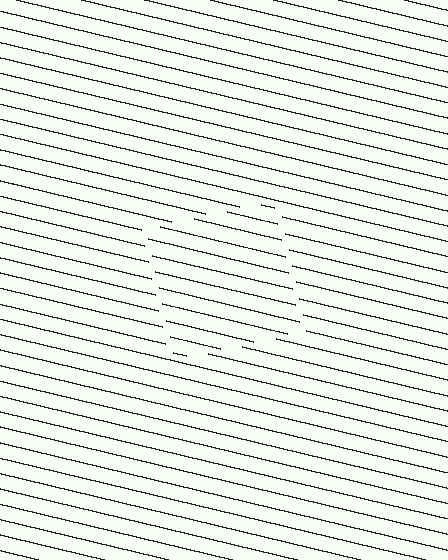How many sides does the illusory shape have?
4 sides — the line-ends trace a square.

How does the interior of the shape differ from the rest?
The interior of the shape contains the same grating, shifted by half a period — the contour is defined by the phase discontinuity where line-ends from the inner and outer gratings abut.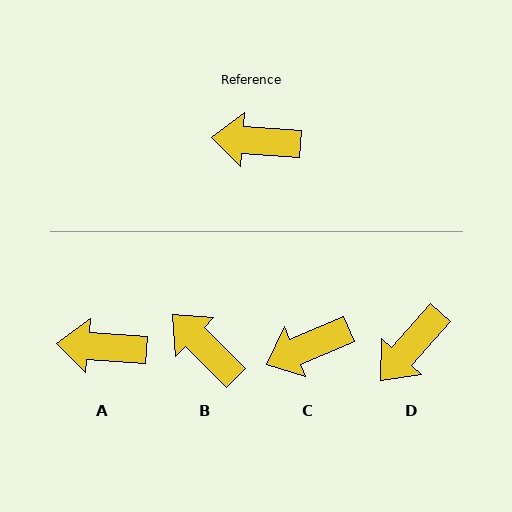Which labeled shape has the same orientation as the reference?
A.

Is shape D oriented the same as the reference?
No, it is off by about 53 degrees.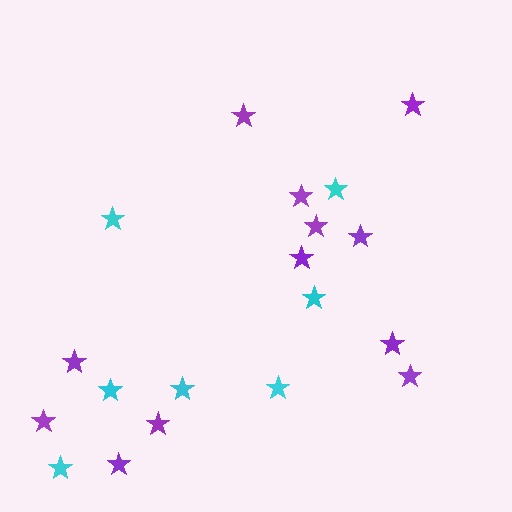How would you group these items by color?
There are 2 groups: one group of purple stars (12) and one group of cyan stars (7).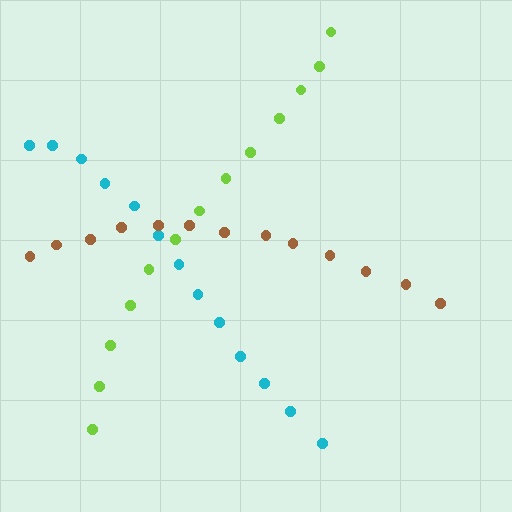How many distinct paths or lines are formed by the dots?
There are 3 distinct paths.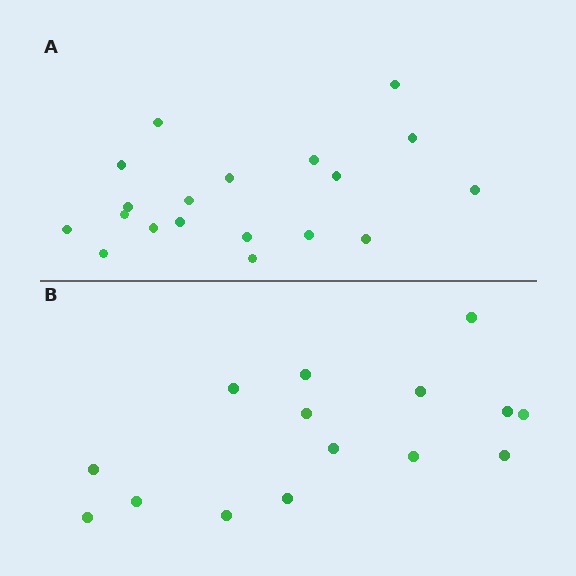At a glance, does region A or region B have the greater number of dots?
Region A (the top region) has more dots.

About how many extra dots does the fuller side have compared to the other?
Region A has about 4 more dots than region B.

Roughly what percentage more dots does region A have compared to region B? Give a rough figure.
About 25% more.